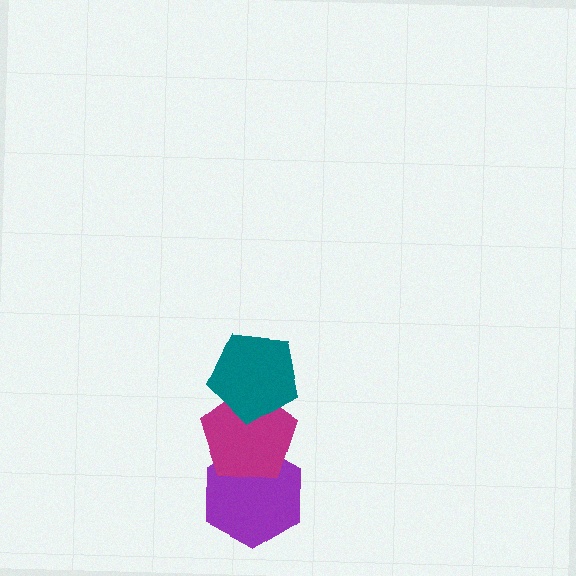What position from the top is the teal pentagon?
The teal pentagon is 1st from the top.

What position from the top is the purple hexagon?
The purple hexagon is 3rd from the top.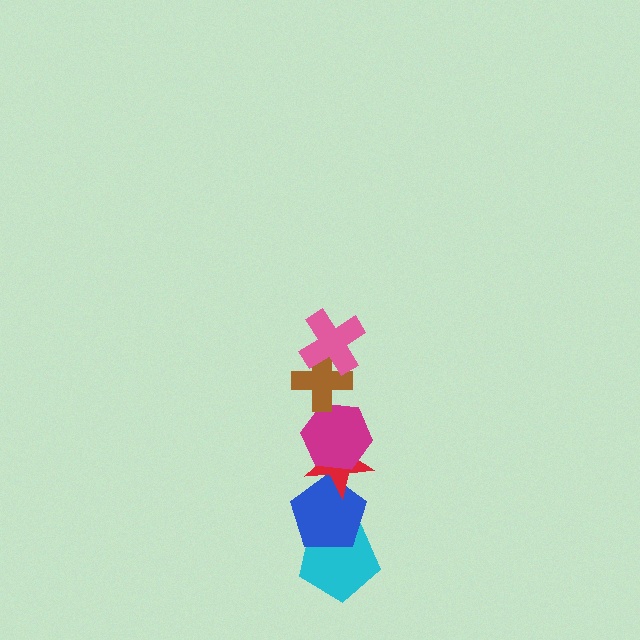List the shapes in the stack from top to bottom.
From top to bottom: the pink cross, the brown cross, the magenta hexagon, the red star, the blue pentagon, the cyan pentagon.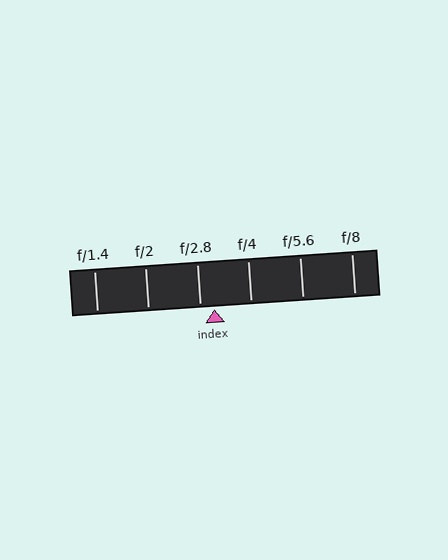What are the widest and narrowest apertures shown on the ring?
The widest aperture shown is f/1.4 and the narrowest is f/8.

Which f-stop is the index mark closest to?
The index mark is closest to f/2.8.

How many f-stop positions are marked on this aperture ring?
There are 6 f-stop positions marked.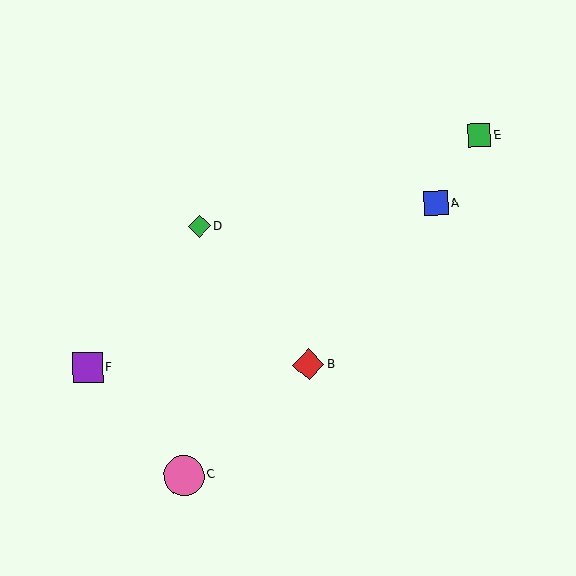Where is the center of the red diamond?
The center of the red diamond is at (309, 365).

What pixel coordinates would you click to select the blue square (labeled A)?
Click at (436, 203) to select the blue square A.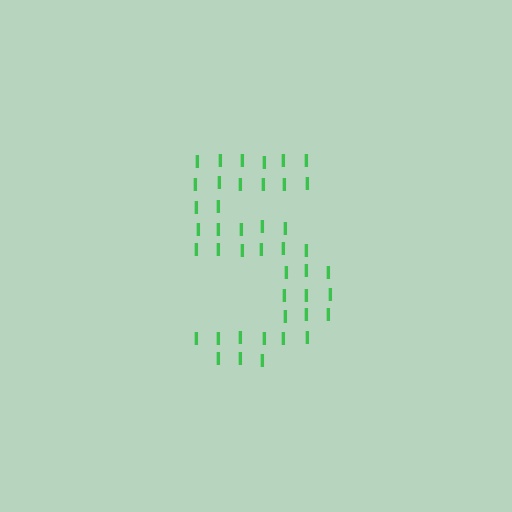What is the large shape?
The large shape is the digit 5.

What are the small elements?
The small elements are letter I's.